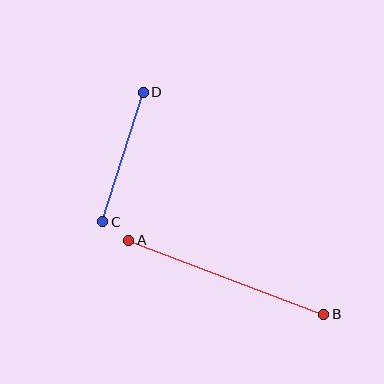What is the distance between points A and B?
The distance is approximately 209 pixels.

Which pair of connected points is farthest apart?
Points A and B are farthest apart.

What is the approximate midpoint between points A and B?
The midpoint is at approximately (226, 277) pixels.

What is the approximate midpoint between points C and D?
The midpoint is at approximately (123, 157) pixels.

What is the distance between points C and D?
The distance is approximately 136 pixels.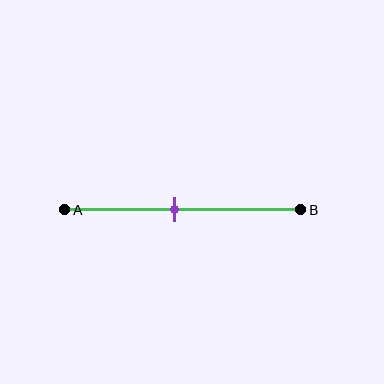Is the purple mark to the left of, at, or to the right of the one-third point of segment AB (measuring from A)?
The purple mark is to the right of the one-third point of segment AB.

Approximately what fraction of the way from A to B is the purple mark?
The purple mark is approximately 45% of the way from A to B.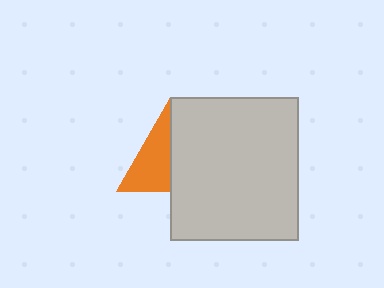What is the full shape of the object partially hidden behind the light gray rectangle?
The partially hidden object is an orange triangle.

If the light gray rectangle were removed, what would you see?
You would see the complete orange triangle.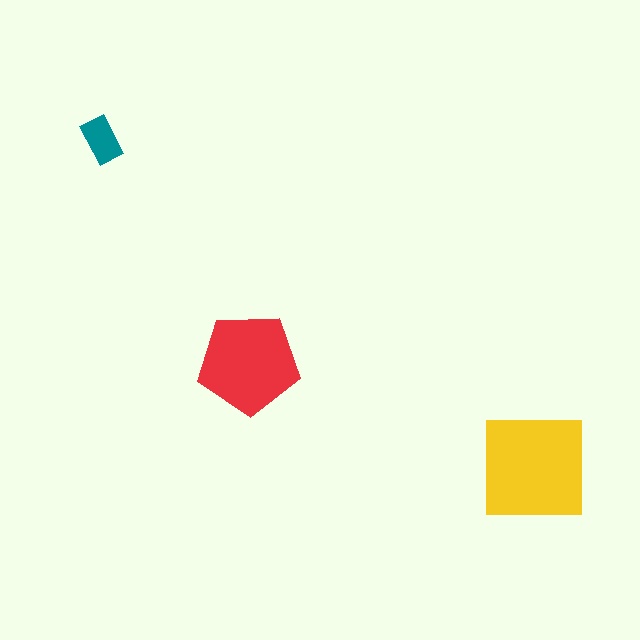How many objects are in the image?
There are 3 objects in the image.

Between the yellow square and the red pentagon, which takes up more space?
The yellow square.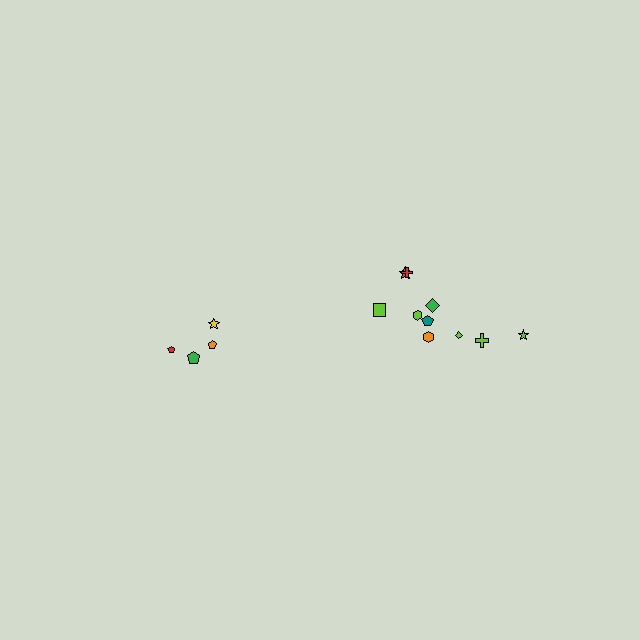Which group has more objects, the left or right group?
The right group.